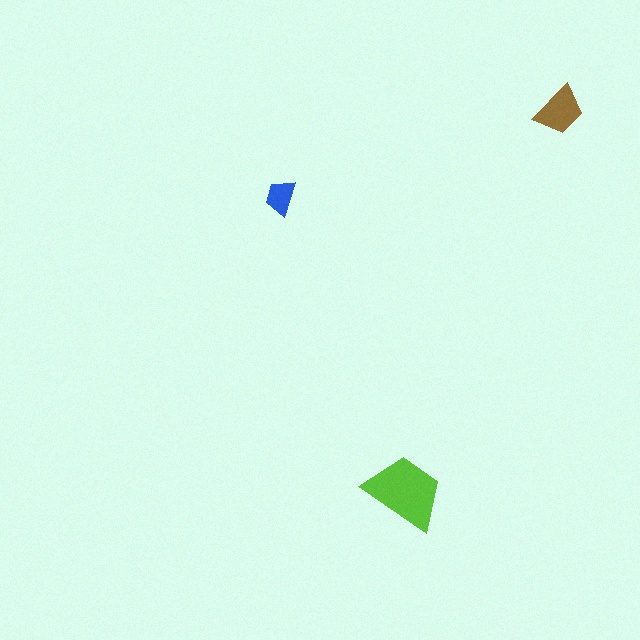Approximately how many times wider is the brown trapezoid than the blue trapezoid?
About 1.5 times wider.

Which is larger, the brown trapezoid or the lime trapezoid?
The lime one.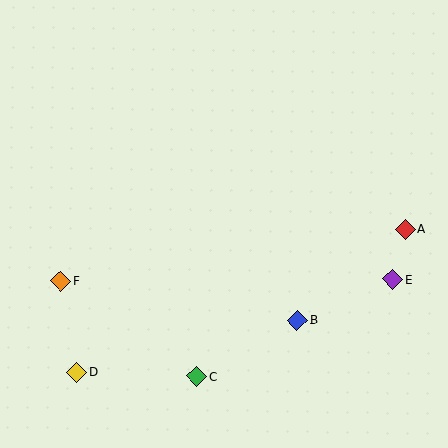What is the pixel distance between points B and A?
The distance between B and A is 141 pixels.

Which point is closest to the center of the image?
Point B at (297, 320) is closest to the center.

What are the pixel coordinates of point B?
Point B is at (297, 320).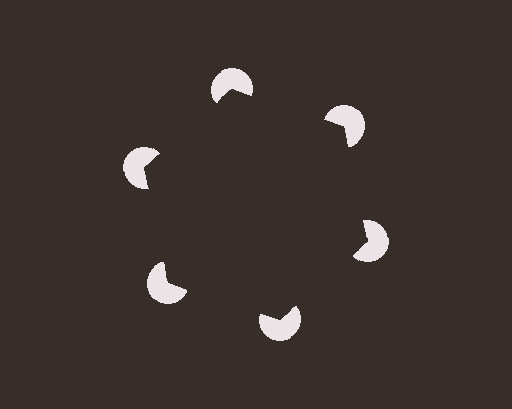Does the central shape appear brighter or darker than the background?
It typically appears slightly darker than the background, even though no actual brightness change is drawn.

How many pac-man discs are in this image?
There are 6 — one at each vertex of the illusory hexagon.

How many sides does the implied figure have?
6 sides.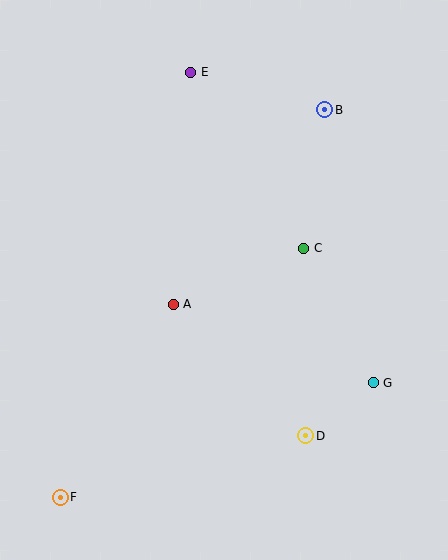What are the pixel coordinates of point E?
Point E is at (191, 72).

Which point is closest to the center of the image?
Point A at (173, 304) is closest to the center.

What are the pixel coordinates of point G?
Point G is at (373, 383).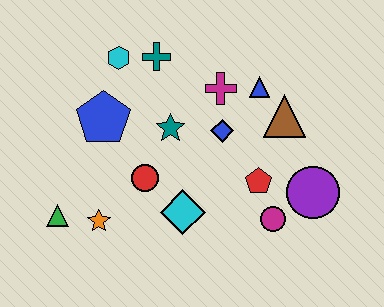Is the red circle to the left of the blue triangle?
Yes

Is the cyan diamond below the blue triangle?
Yes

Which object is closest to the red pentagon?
The magenta circle is closest to the red pentagon.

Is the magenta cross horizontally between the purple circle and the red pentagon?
No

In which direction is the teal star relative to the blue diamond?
The teal star is to the left of the blue diamond.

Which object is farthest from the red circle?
The purple circle is farthest from the red circle.